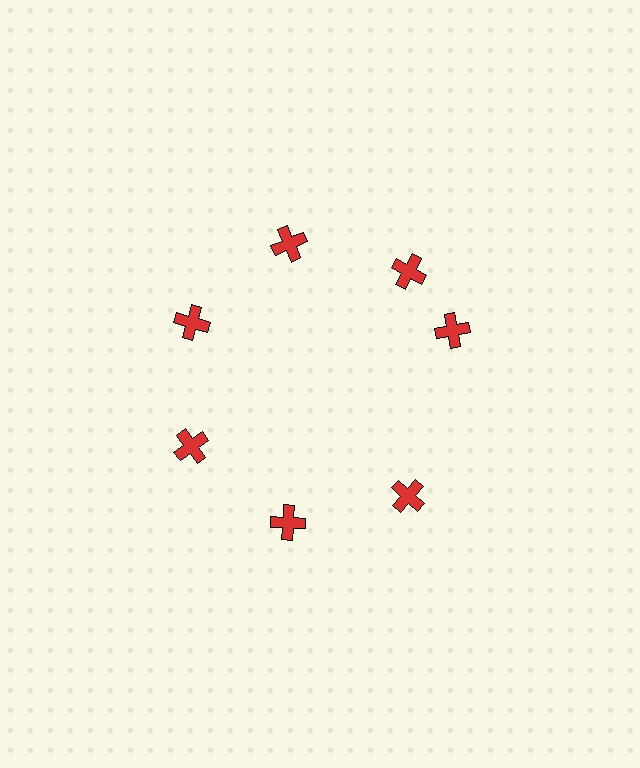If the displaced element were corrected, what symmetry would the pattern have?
It would have 7-fold rotational symmetry — the pattern would map onto itself every 51 degrees.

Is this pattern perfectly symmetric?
No. The 7 red crosses are arranged in a ring, but one element near the 3 o'clock position is rotated out of alignment along the ring, breaking the 7-fold rotational symmetry.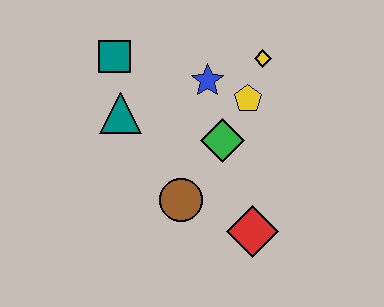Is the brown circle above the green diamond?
No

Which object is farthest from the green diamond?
The teal square is farthest from the green diamond.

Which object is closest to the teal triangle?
The teal square is closest to the teal triangle.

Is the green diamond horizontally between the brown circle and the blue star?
No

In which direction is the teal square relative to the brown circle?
The teal square is above the brown circle.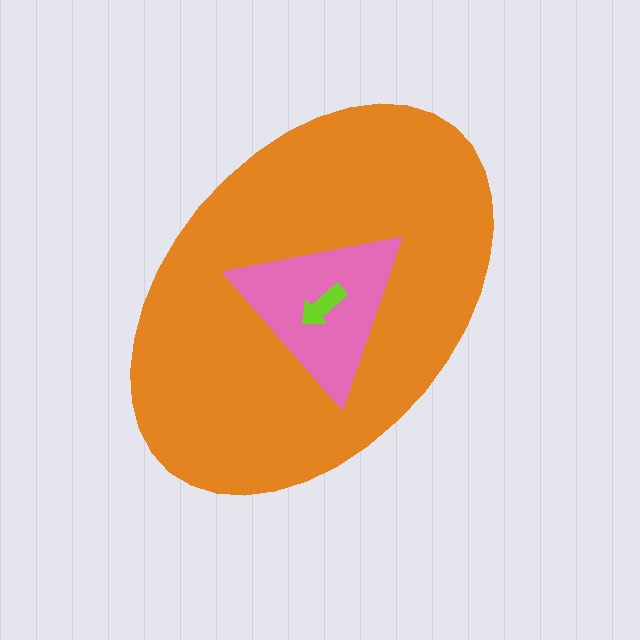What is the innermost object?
The lime arrow.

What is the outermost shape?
The orange ellipse.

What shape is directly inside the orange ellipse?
The pink triangle.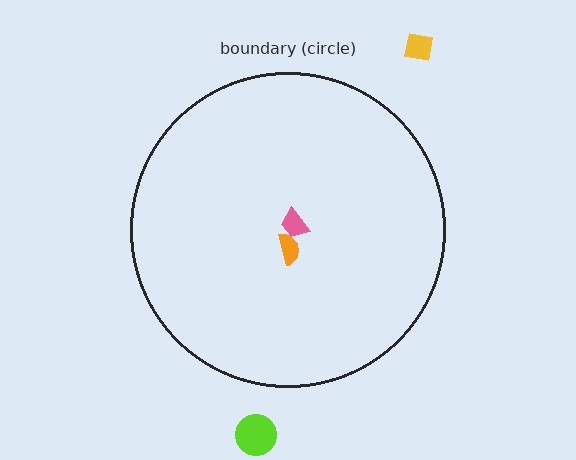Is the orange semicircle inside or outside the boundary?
Inside.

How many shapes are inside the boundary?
2 inside, 2 outside.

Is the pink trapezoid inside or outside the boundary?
Inside.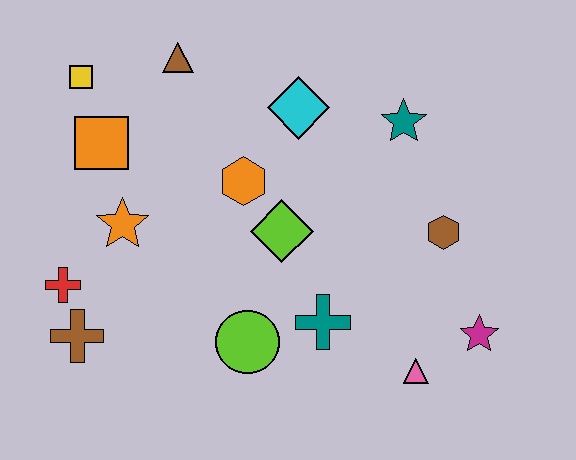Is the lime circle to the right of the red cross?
Yes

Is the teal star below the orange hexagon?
No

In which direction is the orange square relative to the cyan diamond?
The orange square is to the left of the cyan diamond.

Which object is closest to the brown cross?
The red cross is closest to the brown cross.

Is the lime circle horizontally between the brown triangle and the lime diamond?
Yes